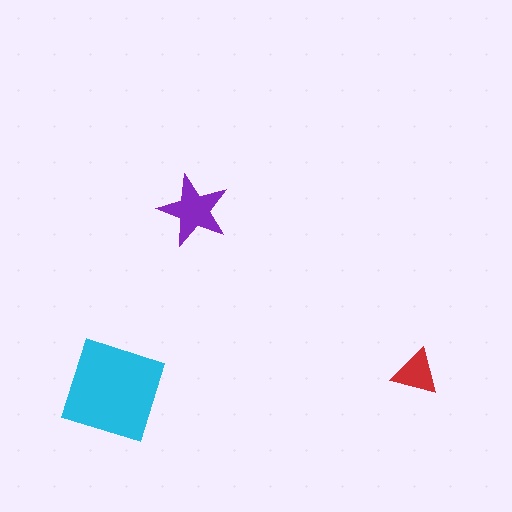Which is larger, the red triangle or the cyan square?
The cyan square.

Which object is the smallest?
The red triangle.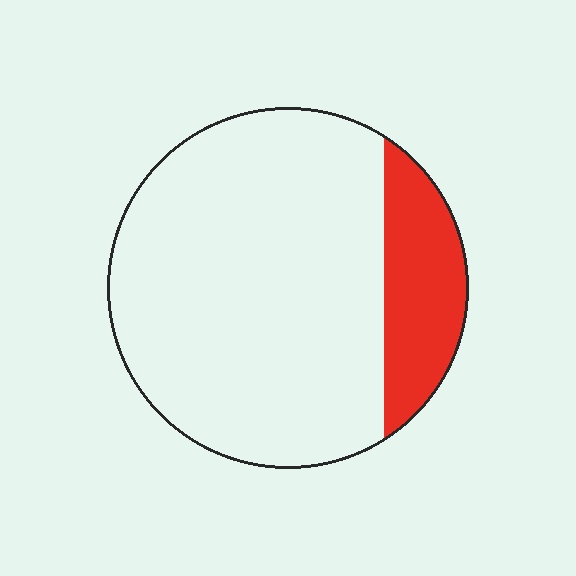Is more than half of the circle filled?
No.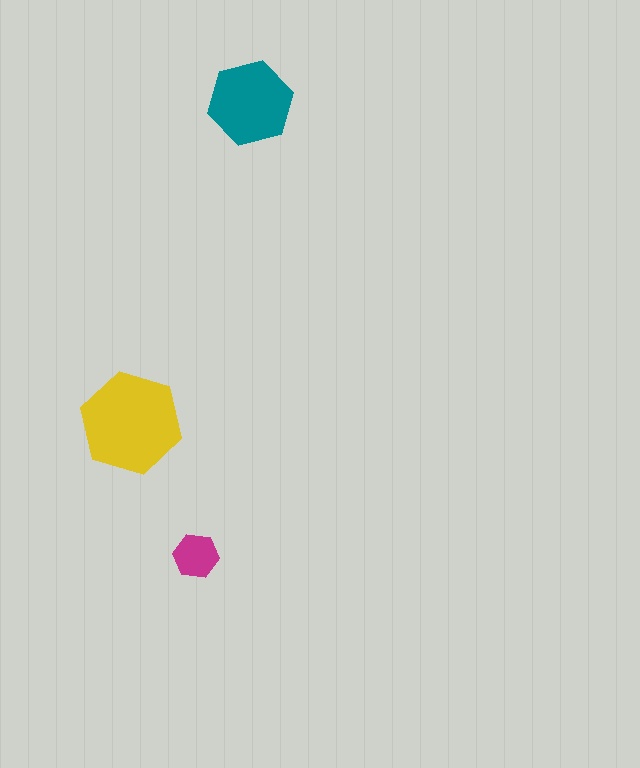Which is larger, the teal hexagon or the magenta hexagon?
The teal one.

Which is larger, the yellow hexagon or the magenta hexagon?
The yellow one.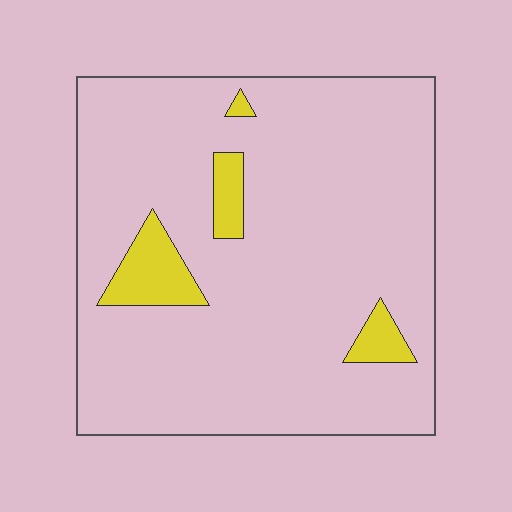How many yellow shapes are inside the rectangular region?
4.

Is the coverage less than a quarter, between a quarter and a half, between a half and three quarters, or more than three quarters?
Less than a quarter.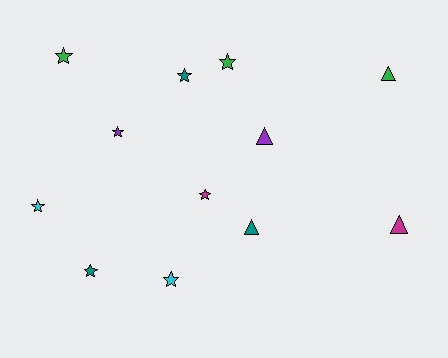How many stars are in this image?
There are 8 stars.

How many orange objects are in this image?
There are no orange objects.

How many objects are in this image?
There are 12 objects.